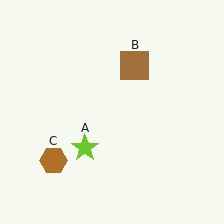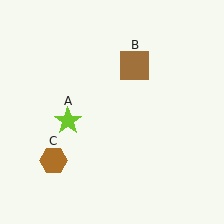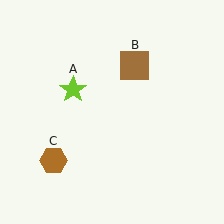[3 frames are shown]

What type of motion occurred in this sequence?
The lime star (object A) rotated clockwise around the center of the scene.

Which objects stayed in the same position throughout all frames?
Brown square (object B) and brown hexagon (object C) remained stationary.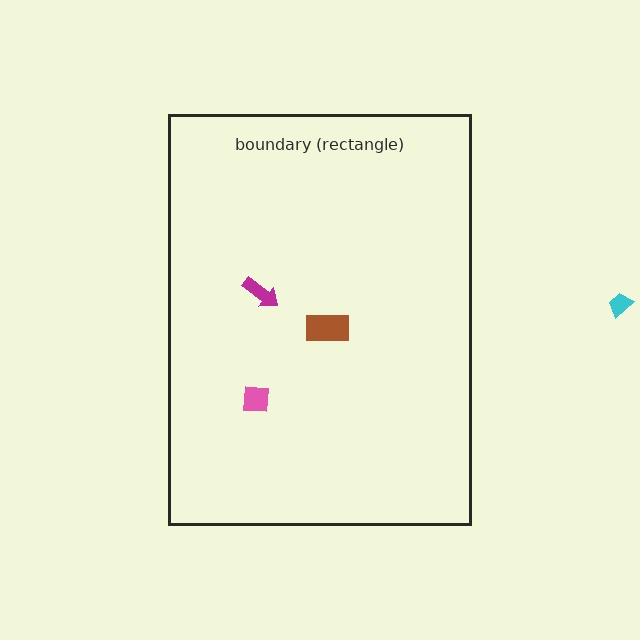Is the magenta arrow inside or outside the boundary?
Inside.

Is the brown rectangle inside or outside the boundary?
Inside.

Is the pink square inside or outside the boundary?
Inside.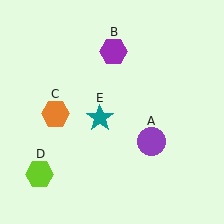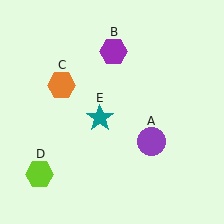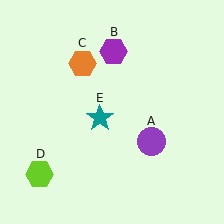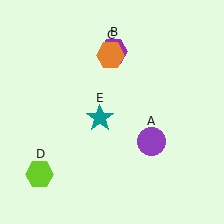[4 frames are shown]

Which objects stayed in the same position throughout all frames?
Purple circle (object A) and purple hexagon (object B) and lime hexagon (object D) and teal star (object E) remained stationary.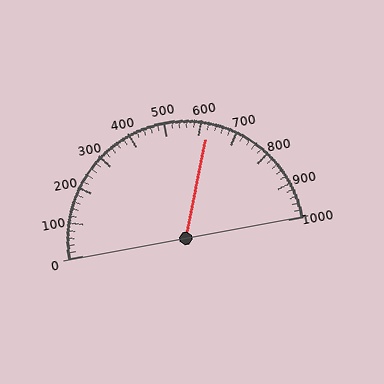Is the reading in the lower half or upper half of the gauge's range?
The reading is in the upper half of the range (0 to 1000).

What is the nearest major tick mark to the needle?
The nearest major tick mark is 600.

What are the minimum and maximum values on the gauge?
The gauge ranges from 0 to 1000.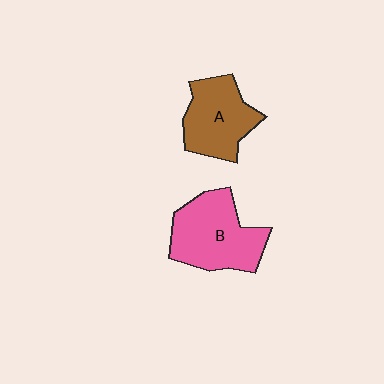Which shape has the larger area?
Shape B (pink).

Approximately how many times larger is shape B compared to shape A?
Approximately 1.2 times.